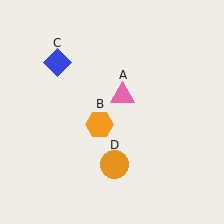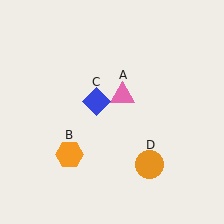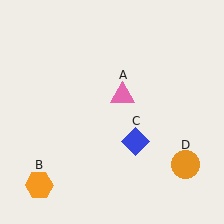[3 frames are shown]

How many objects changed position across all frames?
3 objects changed position: orange hexagon (object B), blue diamond (object C), orange circle (object D).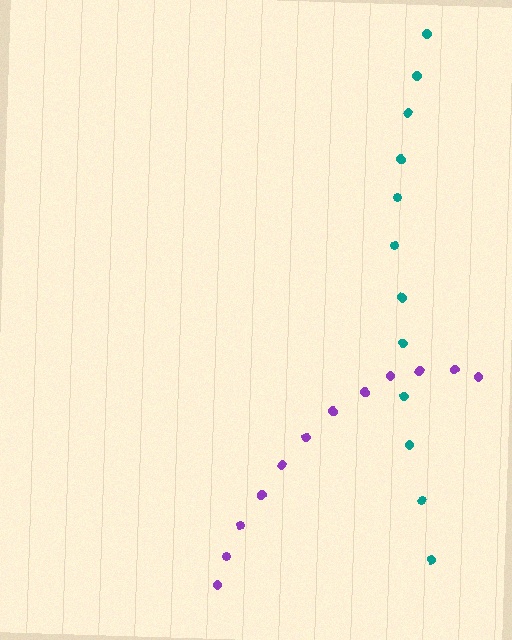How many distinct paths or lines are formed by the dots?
There are 2 distinct paths.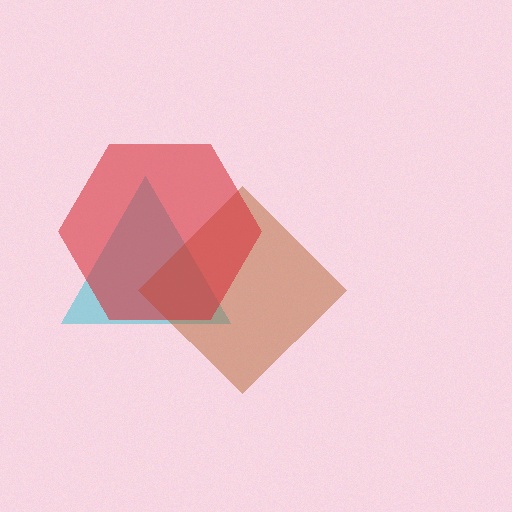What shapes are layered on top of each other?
The layered shapes are: a cyan triangle, a brown diamond, a red hexagon.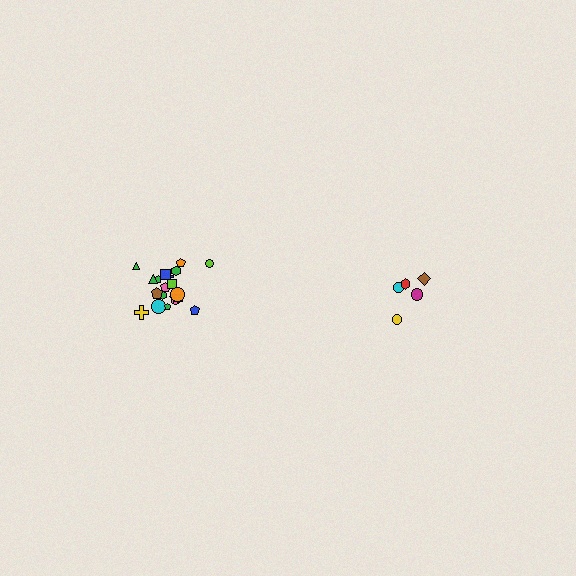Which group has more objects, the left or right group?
The left group.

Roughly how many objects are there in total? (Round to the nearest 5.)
Roughly 25 objects in total.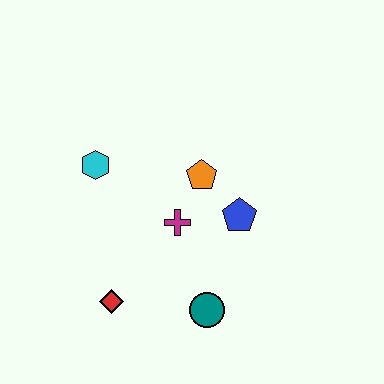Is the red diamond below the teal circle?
No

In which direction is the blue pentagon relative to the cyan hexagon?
The blue pentagon is to the right of the cyan hexagon.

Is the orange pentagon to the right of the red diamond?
Yes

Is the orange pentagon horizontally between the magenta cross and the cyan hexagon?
No